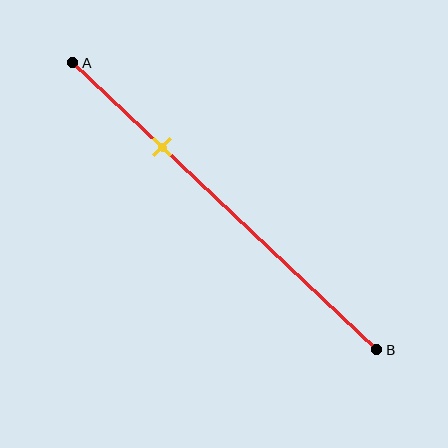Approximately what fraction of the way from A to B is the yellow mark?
The yellow mark is approximately 30% of the way from A to B.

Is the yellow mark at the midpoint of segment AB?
No, the mark is at about 30% from A, not at the 50% midpoint.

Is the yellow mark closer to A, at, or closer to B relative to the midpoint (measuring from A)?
The yellow mark is closer to point A than the midpoint of segment AB.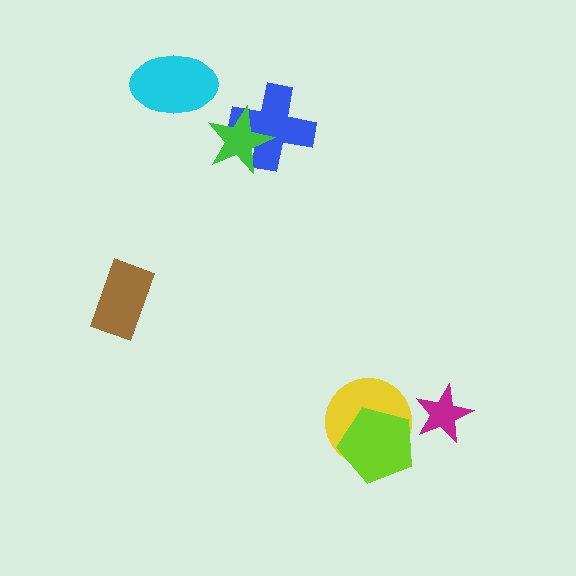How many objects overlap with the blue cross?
1 object overlaps with the blue cross.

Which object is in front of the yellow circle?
The lime pentagon is in front of the yellow circle.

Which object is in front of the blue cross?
The green star is in front of the blue cross.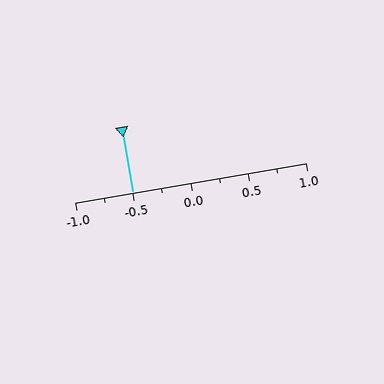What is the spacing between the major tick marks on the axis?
The major ticks are spaced 0.5 apart.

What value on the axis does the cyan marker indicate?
The marker indicates approximately -0.5.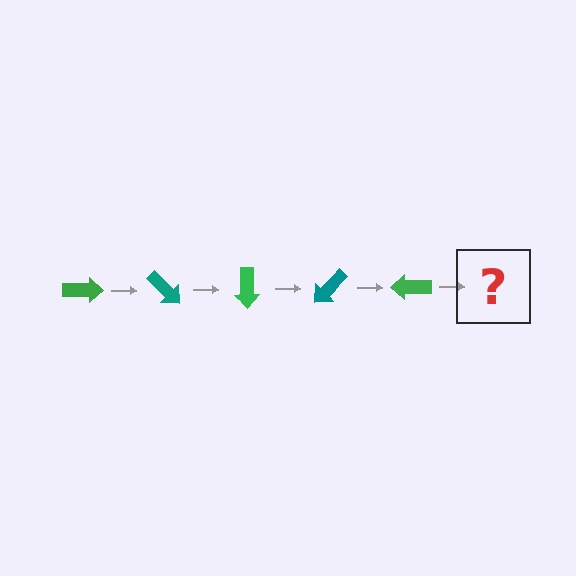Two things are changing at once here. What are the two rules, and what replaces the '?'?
The two rules are that it rotates 45 degrees each step and the color cycles through green and teal. The '?' should be a teal arrow, rotated 225 degrees from the start.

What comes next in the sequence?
The next element should be a teal arrow, rotated 225 degrees from the start.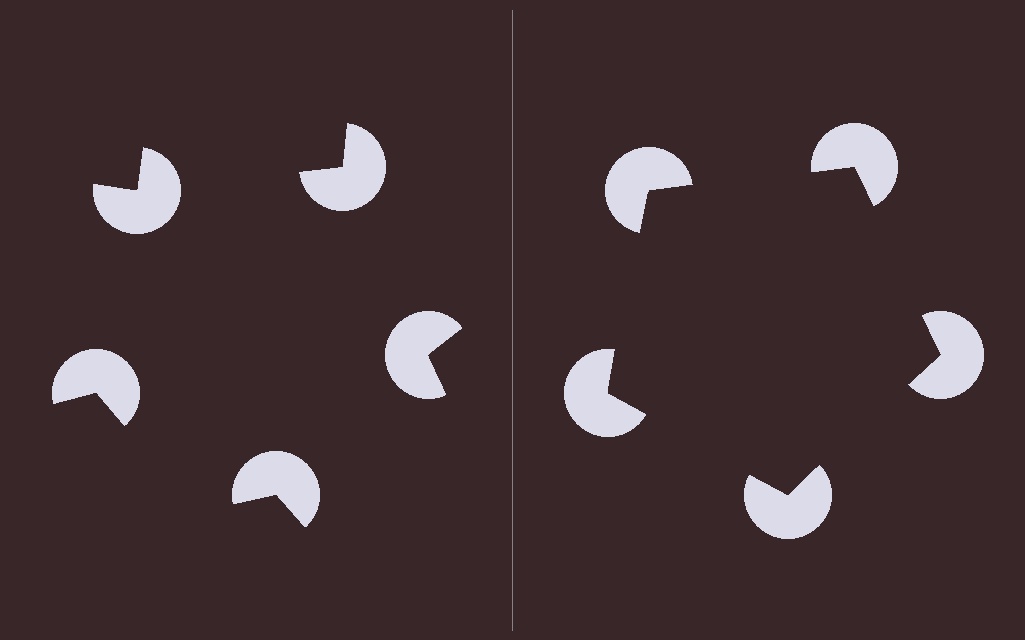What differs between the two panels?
The pac-man discs are positioned identically on both sides; only the wedge orientations differ. On the right they align to a pentagon; on the left they are misaligned.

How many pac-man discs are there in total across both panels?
10 — 5 on each side.